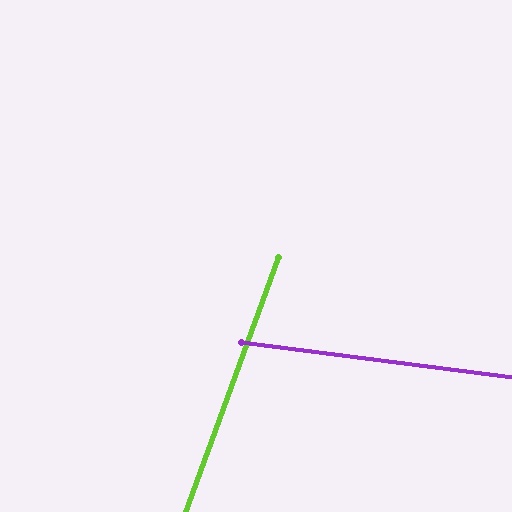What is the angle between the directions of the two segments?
Approximately 77 degrees.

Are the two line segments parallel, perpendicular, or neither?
Neither parallel nor perpendicular — they differ by about 77°.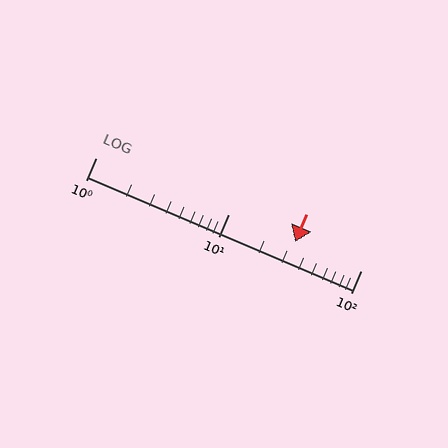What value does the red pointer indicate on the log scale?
The pointer indicates approximately 32.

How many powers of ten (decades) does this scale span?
The scale spans 2 decades, from 1 to 100.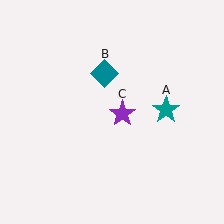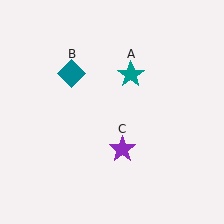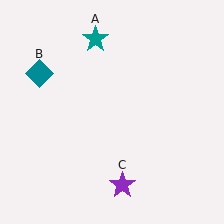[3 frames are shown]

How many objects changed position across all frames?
3 objects changed position: teal star (object A), teal diamond (object B), purple star (object C).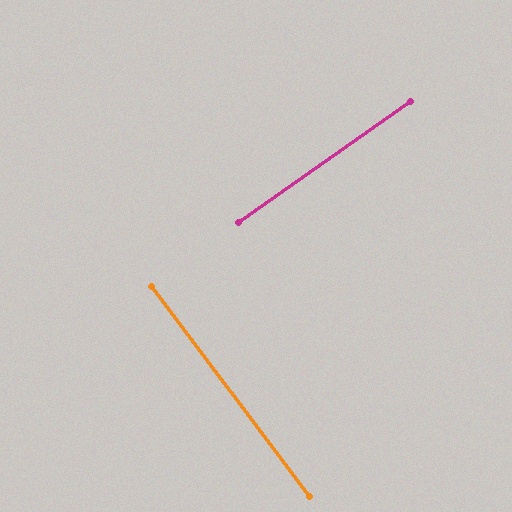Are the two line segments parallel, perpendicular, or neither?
Perpendicular — they meet at approximately 88°.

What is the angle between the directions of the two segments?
Approximately 88 degrees.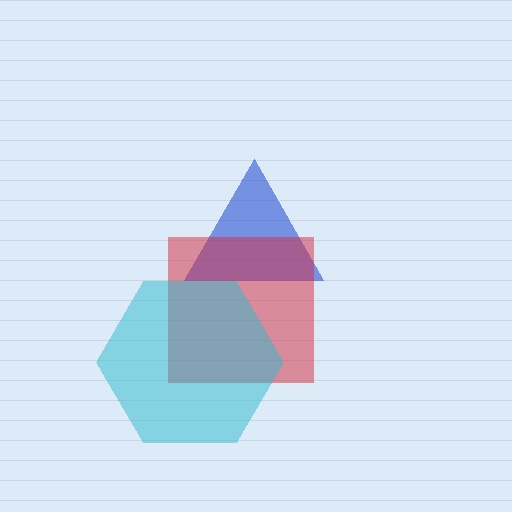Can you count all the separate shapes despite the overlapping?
Yes, there are 3 separate shapes.